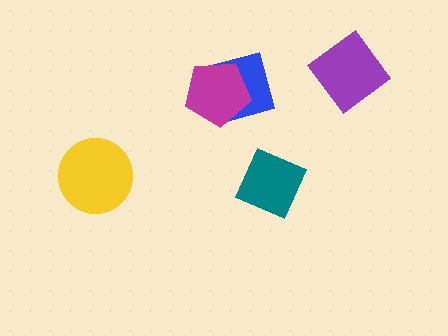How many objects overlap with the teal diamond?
0 objects overlap with the teal diamond.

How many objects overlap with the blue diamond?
1 object overlaps with the blue diamond.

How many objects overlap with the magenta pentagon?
1 object overlaps with the magenta pentagon.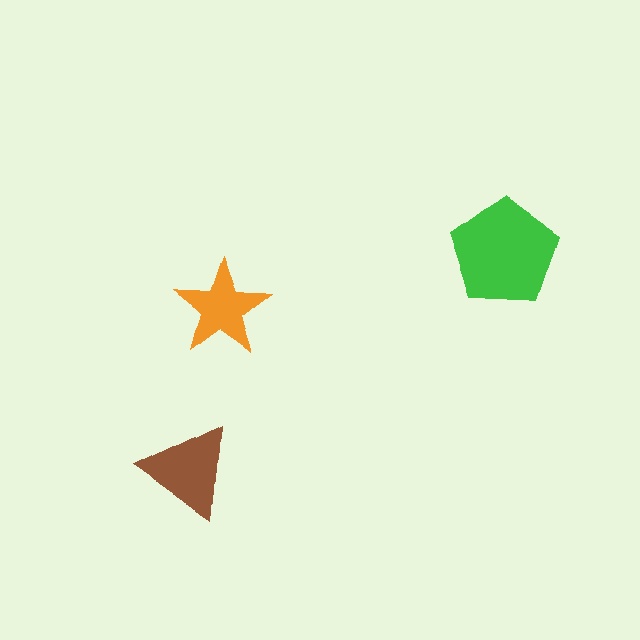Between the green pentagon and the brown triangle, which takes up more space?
The green pentagon.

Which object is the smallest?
The orange star.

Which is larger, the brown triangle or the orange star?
The brown triangle.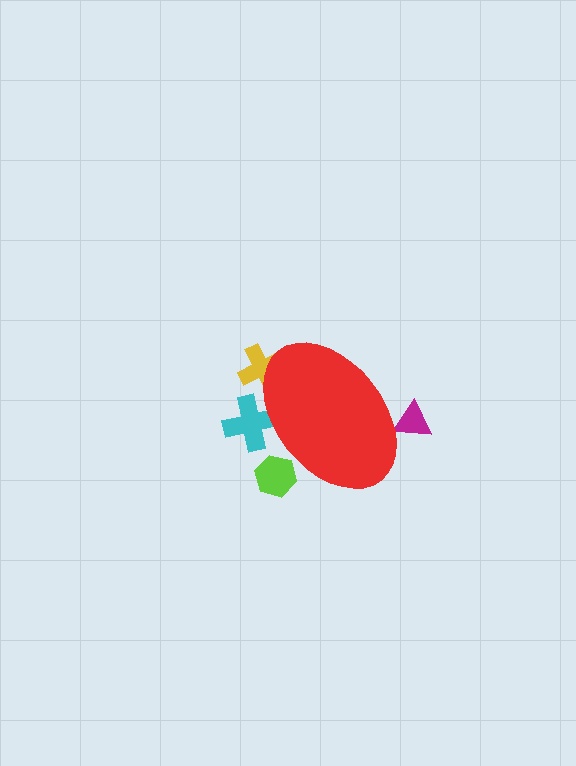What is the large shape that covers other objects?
A red ellipse.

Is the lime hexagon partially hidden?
Yes, the lime hexagon is partially hidden behind the red ellipse.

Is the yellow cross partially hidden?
Yes, the yellow cross is partially hidden behind the red ellipse.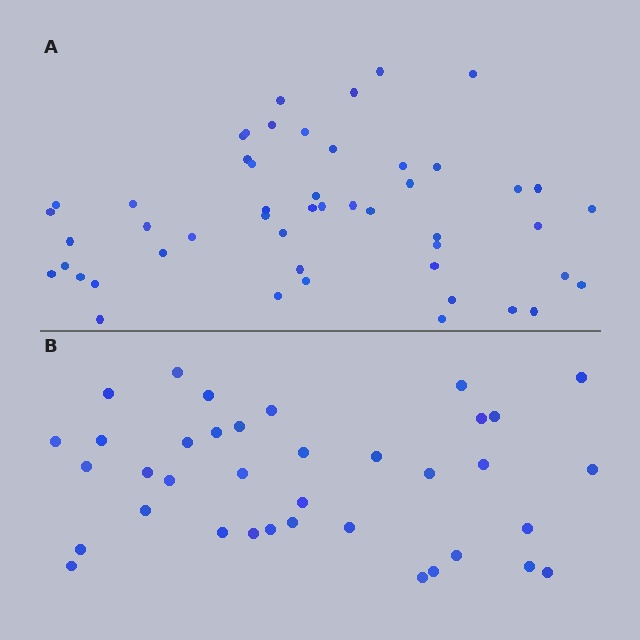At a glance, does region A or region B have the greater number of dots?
Region A (the top region) has more dots.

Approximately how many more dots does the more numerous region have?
Region A has approximately 15 more dots than region B.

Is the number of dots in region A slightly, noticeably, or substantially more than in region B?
Region A has noticeably more, but not dramatically so. The ratio is roughly 1.4 to 1.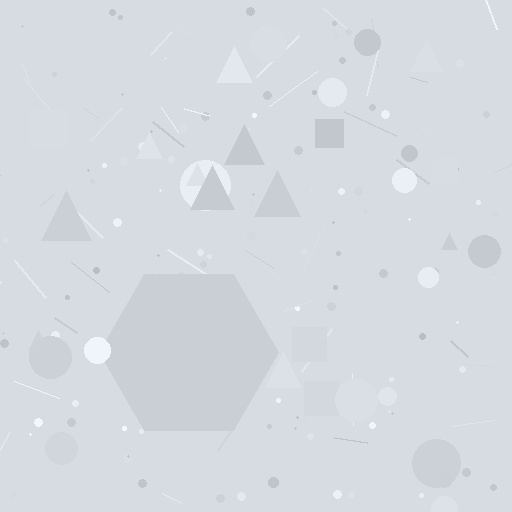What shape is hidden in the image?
A hexagon is hidden in the image.